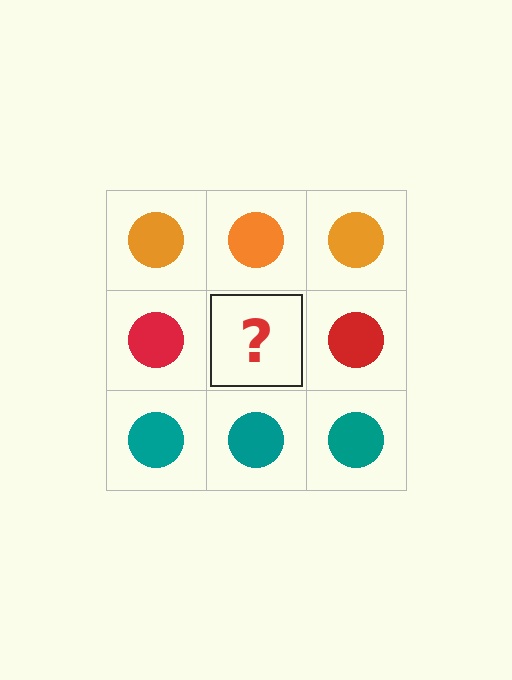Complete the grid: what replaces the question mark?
The question mark should be replaced with a red circle.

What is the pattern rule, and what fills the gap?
The rule is that each row has a consistent color. The gap should be filled with a red circle.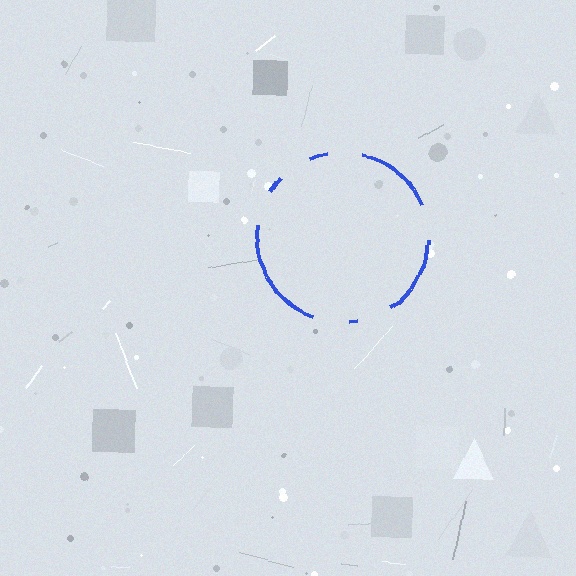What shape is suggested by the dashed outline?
The dashed outline suggests a circle.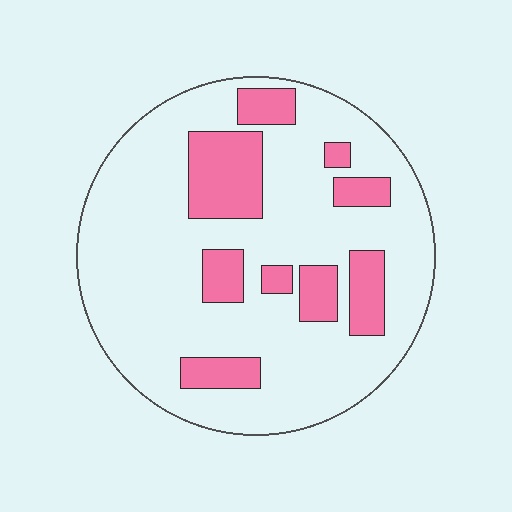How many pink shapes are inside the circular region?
9.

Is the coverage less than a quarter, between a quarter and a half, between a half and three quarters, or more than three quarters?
Less than a quarter.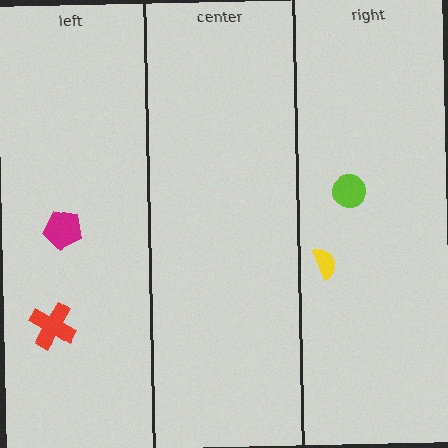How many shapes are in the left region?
2.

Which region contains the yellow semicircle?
The right region.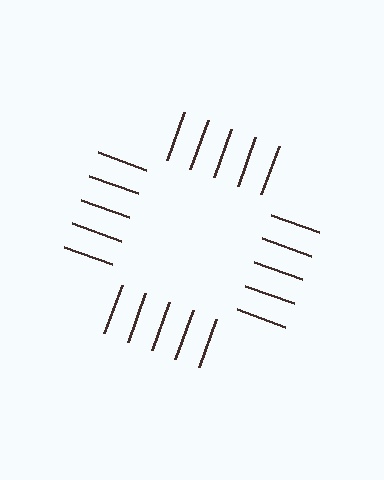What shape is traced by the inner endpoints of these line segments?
An illusory square — the line segments terminate on its edges but no continuous stroke is drawn.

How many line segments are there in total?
20 — 5 along each of the 4 edges.